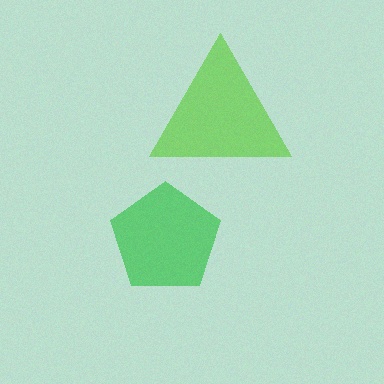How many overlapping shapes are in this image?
There are 2 overlapping shapes in the image.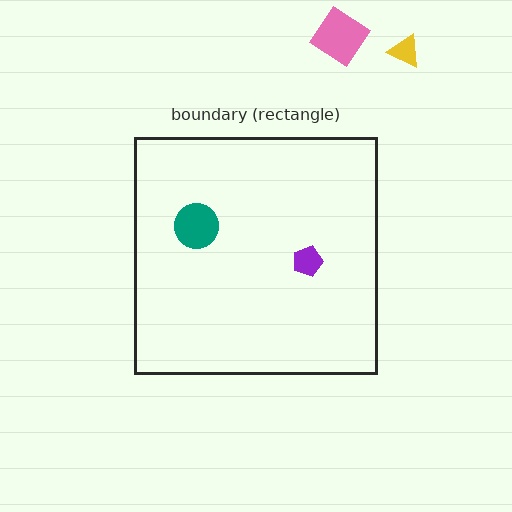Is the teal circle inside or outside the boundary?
Inside.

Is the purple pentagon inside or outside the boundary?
Inside.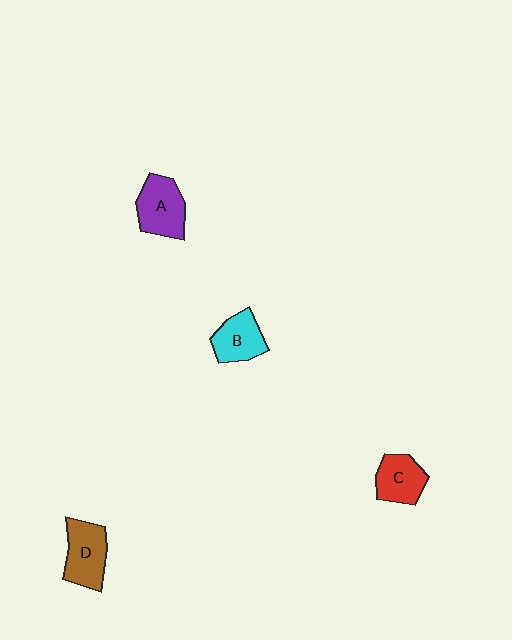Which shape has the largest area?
Shape D (brown).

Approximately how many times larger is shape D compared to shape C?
Approximately 1.2 times.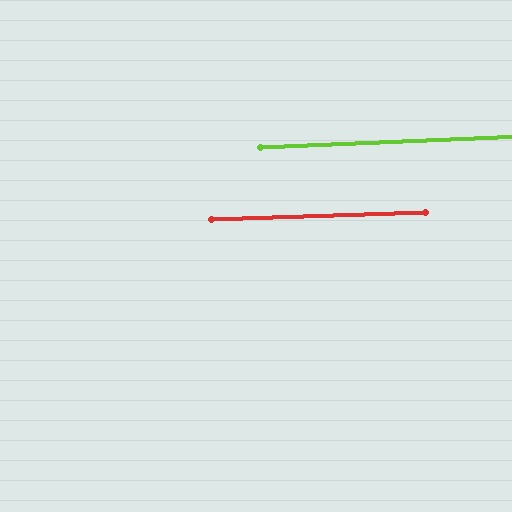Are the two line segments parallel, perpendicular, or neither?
Parallel — their directions differ by only 0.8°.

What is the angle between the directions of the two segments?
Approximately 1 degree.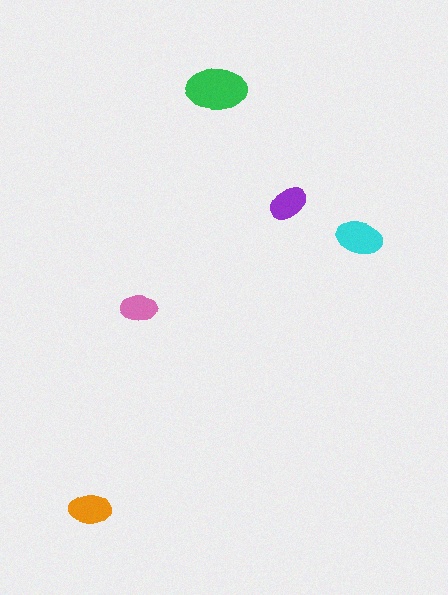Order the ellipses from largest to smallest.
the green one, the cyan one, the orange one, the purple one, the pink one.